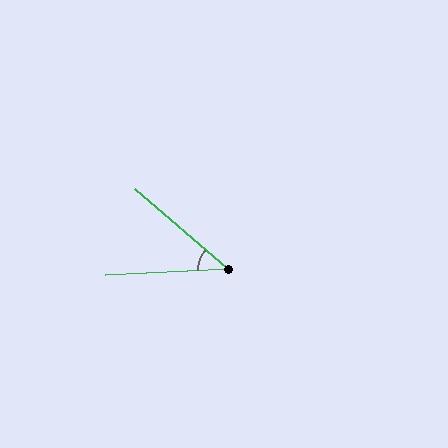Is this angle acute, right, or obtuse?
It is acute.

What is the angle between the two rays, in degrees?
Approximately 43 degrees.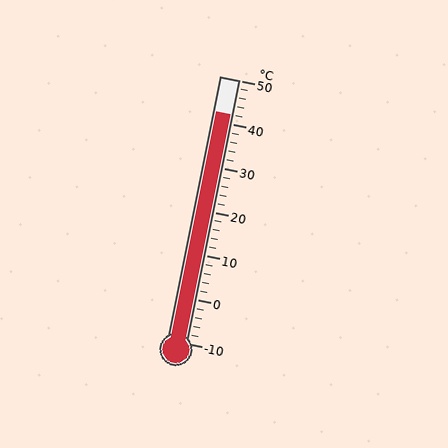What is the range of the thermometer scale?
The thermometer scale ranges from -10°C to 50°C.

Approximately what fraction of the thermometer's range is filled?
The thermometer is filled to approximately 85% of its range.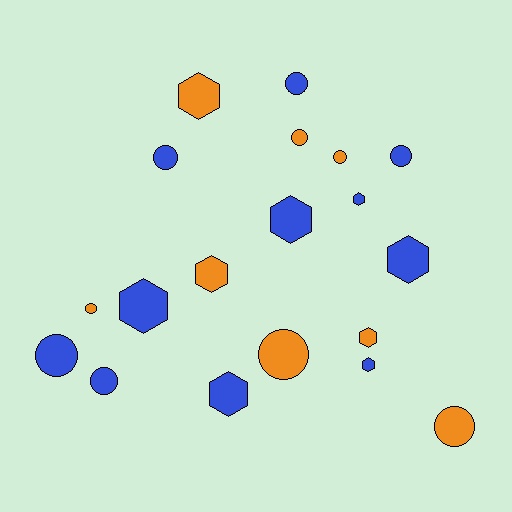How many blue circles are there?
There are 5 blue circles.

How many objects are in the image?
There are 19 objects.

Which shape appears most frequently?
Circle, with 10 objects.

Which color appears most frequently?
Blue, with 11 objects.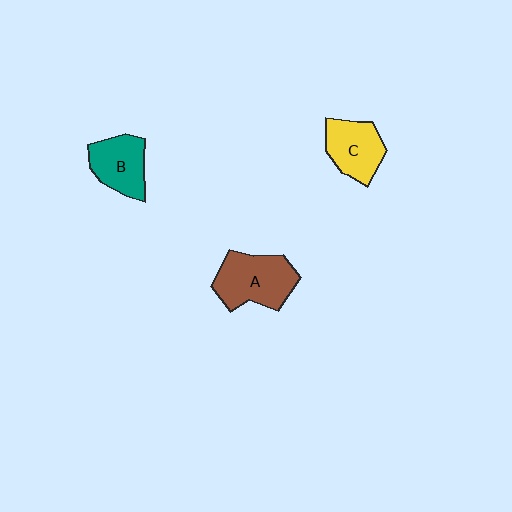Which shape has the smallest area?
Shape B (teal).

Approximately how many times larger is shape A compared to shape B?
Approximately 1.3 times.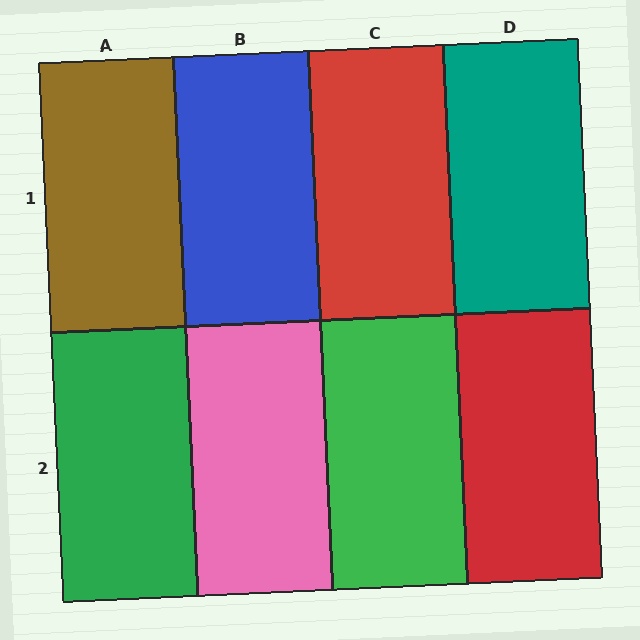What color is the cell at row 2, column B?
Pink.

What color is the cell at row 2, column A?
Green.